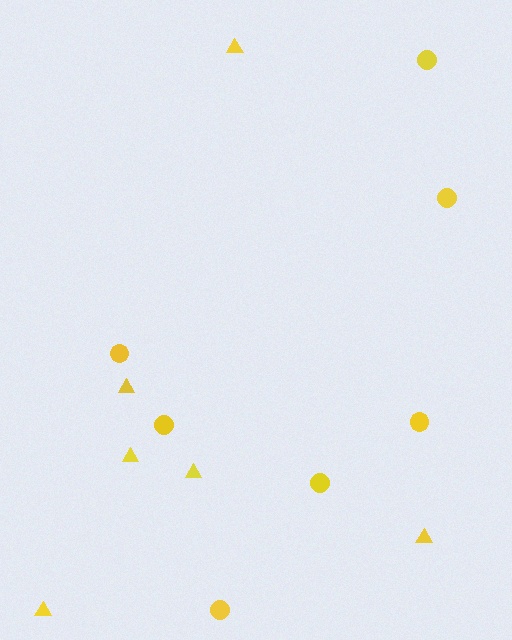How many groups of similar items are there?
There are 2 groups: one group of triangles (6) and one group of circles (7).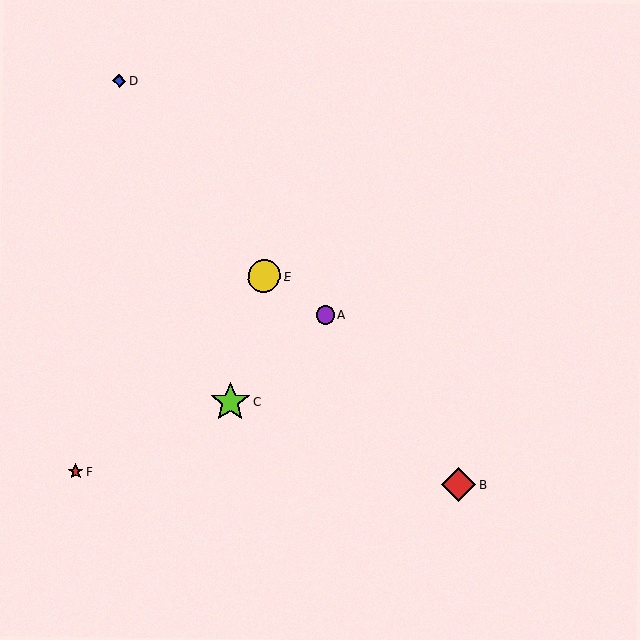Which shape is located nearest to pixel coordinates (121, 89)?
The blue diamond (labeled D) at (119, 81) is nearest to that location.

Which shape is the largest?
The lime star (labeled C) is the largest.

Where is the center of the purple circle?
The center of the purple circle is at (325, 315).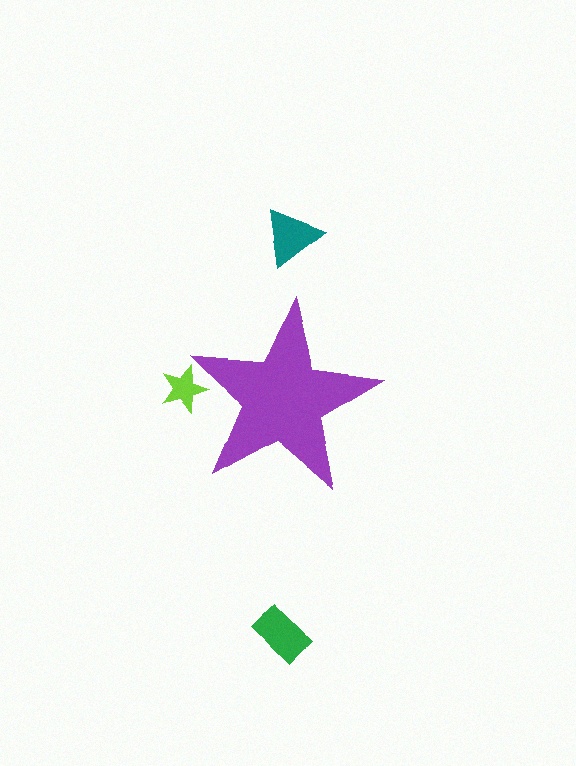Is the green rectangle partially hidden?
No, the green rectangle is fully visible.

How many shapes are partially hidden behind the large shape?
1 shape is partially hidden.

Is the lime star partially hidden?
Yes, the lime star is partially hidden behind the purple star.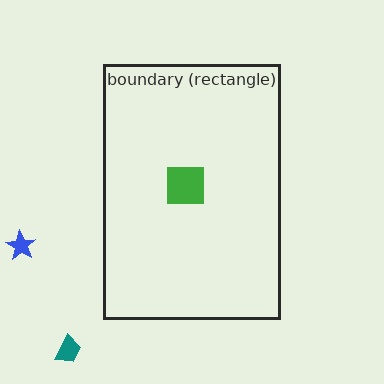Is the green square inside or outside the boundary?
Inside.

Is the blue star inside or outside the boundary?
Outside.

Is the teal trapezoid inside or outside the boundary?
Outside.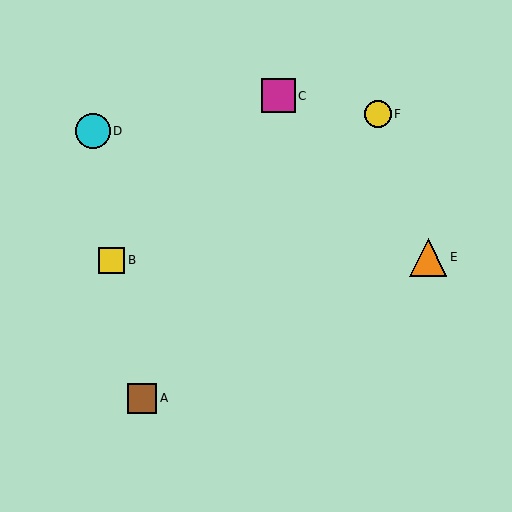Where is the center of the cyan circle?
The center of the cyan circle is at (93, 131).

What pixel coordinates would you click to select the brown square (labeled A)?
Click at (142, 398) to select the brown square A.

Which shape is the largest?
The orange triangle (labeled E) is the largest.